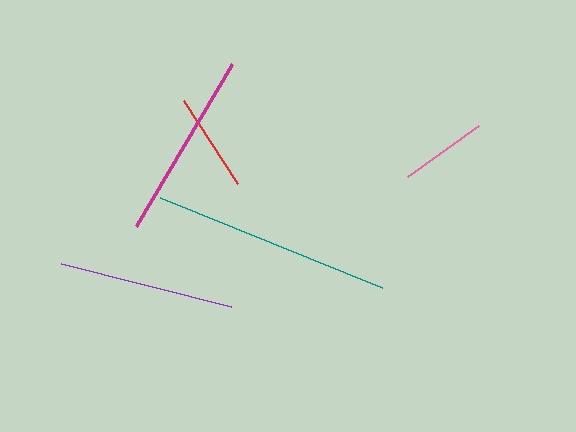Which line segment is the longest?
The teal line is the longest at approximately 239 pixels.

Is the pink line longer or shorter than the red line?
The red line is longer than the pink line.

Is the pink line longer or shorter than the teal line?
The teal line is longer than the pink line.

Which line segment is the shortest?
The pink line is the shortest at approximately 88 pixels.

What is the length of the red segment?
The red segment is approximately 99 pixels long.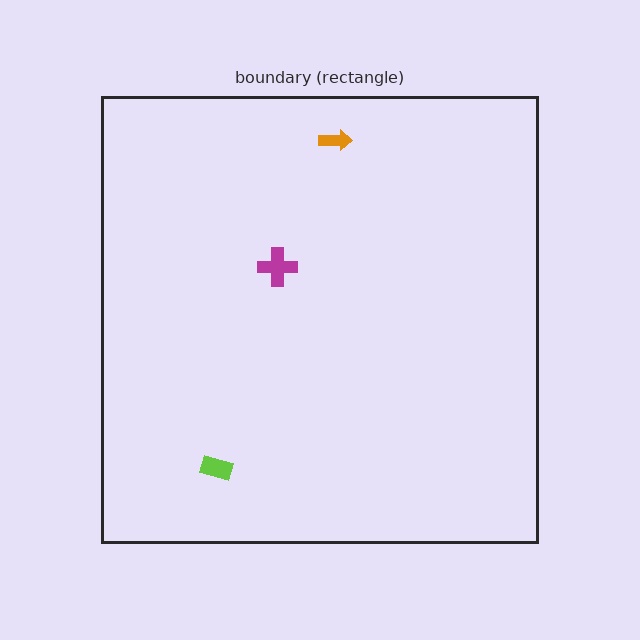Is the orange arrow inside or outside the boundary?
Inside.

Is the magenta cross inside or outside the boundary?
Inside.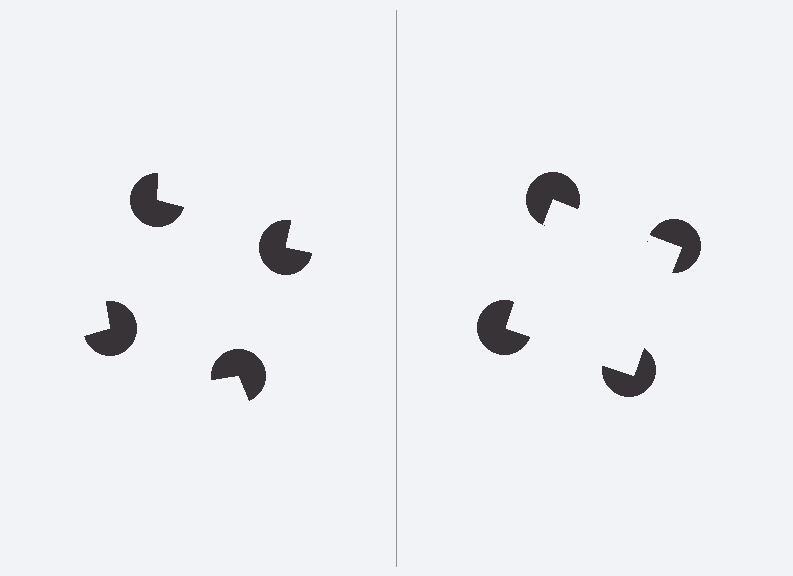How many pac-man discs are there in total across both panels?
8 — 4 on each side.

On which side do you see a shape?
An illusory square appears on the right side. On the left side the wedge cuts are rotated, so no coherent shape forms.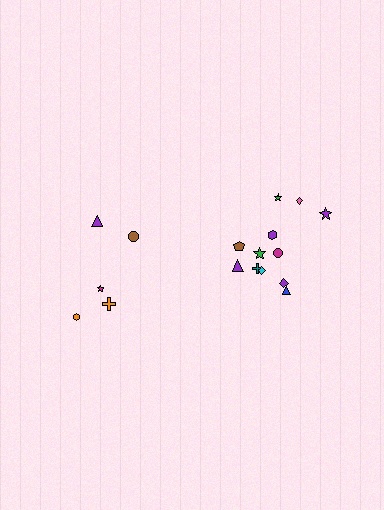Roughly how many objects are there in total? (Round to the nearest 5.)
Roughly 15 objects in total.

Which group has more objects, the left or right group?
The right group.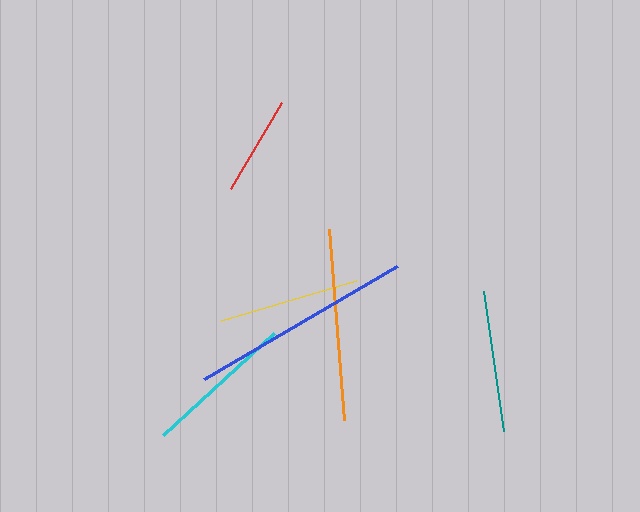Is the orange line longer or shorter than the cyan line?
The orange line is longer than the cyan line.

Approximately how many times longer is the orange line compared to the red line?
The orange line is approximately 1.9 times the length of the red line.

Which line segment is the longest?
The blue line is the longest at approximately 223 pixels.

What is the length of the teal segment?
The teal segment is approximately 141 pixels long.